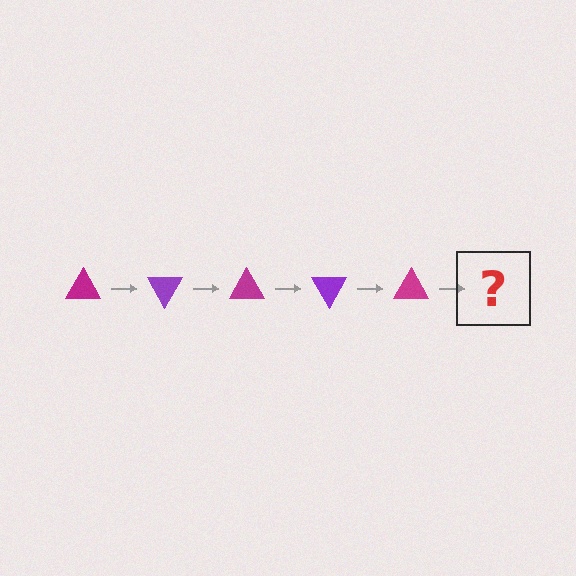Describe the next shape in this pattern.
It should be a purple triangle, rotated 300 degrees from the start.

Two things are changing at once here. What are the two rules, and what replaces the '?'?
The two rules are that it rotates 60 degrees each step and the color cycles through magenta and purple. The '?' should be a purple triangle, rotated 300 degrees from the start.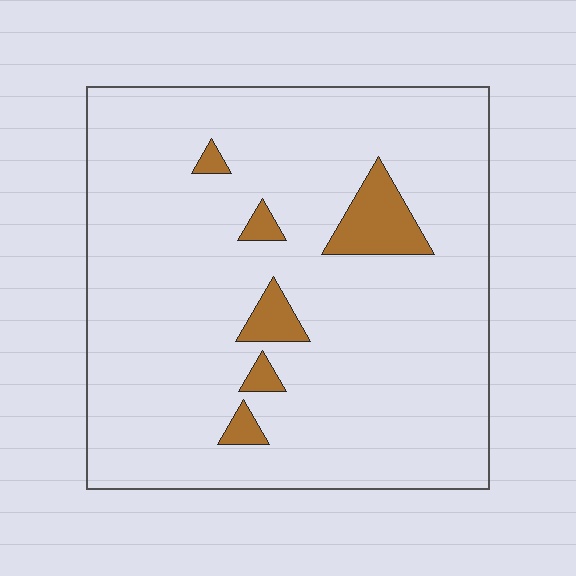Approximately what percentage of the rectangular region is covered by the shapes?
Approximately 10%.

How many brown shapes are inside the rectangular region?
6.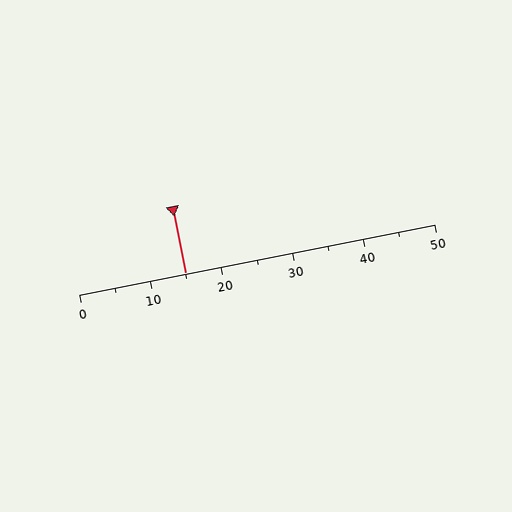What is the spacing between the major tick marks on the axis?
The major ticks are spaced 10 apart.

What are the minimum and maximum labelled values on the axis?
The axis runs from 0 to 50.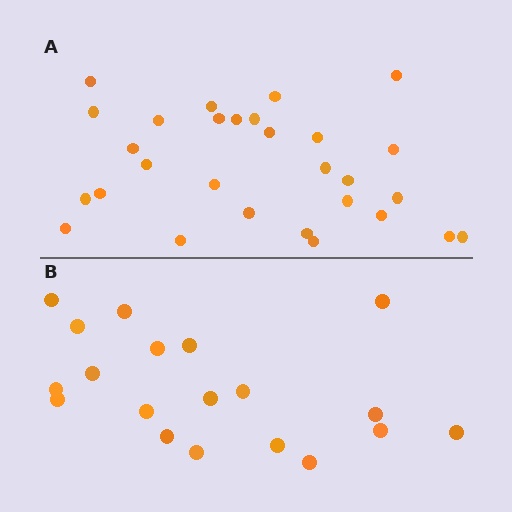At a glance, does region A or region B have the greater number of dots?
Region A (the top region) has more dots.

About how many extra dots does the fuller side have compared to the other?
Region A has roughly 10 or so more dots than region B.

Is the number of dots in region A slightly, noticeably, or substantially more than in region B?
Region A has substantially more. The ratio is roughly 1.5 to 1.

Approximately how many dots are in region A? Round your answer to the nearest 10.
About 30 dots. (The exact count is 29, which rounds to 30.)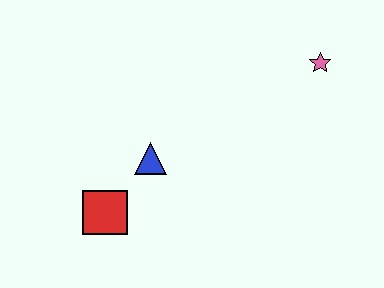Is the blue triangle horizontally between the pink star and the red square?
Yes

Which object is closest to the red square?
The blue triangle is closest to the red square.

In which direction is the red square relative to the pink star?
The red square is to the left of the pink star.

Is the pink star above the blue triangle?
Yes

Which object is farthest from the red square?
The pink star is farthest from the red square.